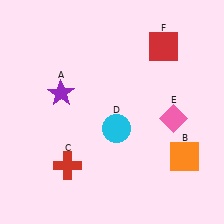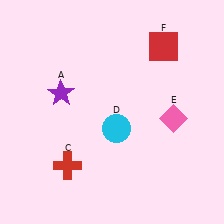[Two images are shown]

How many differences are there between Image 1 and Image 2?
There is 1 difference between the two images.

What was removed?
The orange square (B) was removed in Image 2.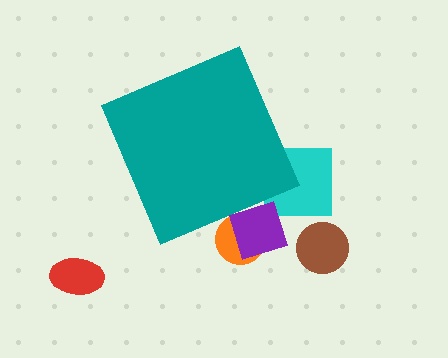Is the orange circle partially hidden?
Yes, the orange circle is partially hidden behind the teal diamond.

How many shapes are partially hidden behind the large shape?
3 shapes are partially hidden.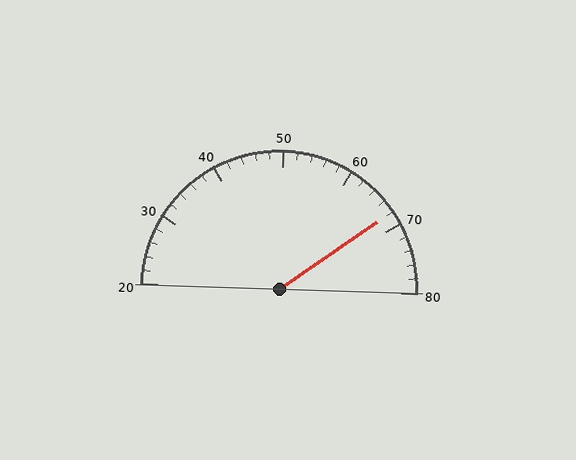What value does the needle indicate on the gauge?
The needle indicates approximately 68.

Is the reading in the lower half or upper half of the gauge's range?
The reading is in the upper half of the range (20 to 80).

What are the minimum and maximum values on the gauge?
The gauge ranges from 20 to 80.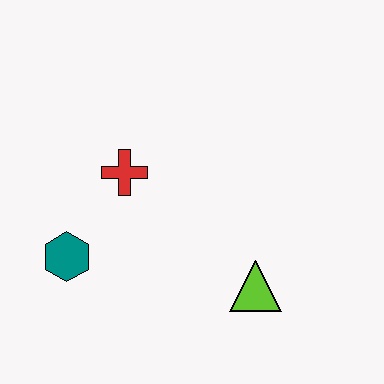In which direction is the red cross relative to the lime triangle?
The red cross is to the left of the lime triangle.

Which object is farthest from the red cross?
The lime triangle is farthest from the red cross.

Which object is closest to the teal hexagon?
The red cross is closest to the teal hexagon.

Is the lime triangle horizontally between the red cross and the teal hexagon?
No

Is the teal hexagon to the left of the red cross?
Yes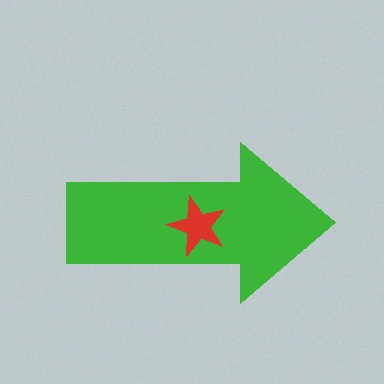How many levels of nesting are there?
2.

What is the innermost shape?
The red star.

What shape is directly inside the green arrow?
The red star.